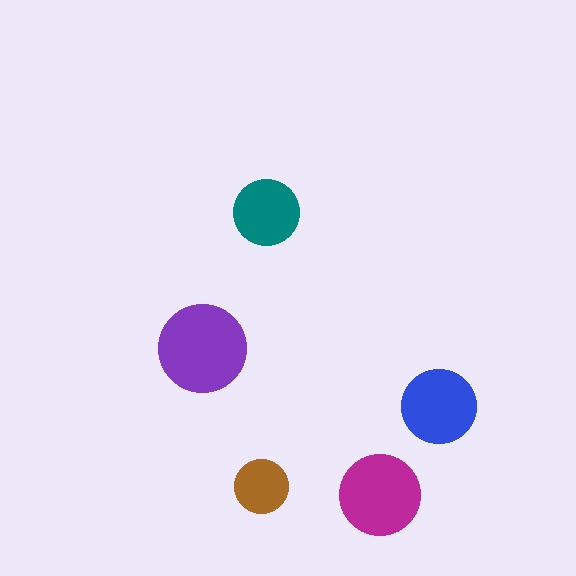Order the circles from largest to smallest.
the purple one, the magenta one, the blue one, the teal one, the brown one.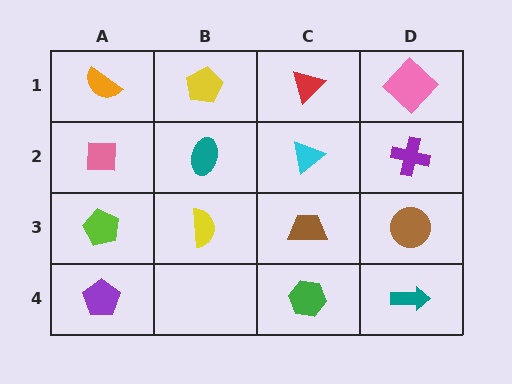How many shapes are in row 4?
3 shapes.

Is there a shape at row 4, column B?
No, that cell is empty.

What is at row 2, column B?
A teal ellipse.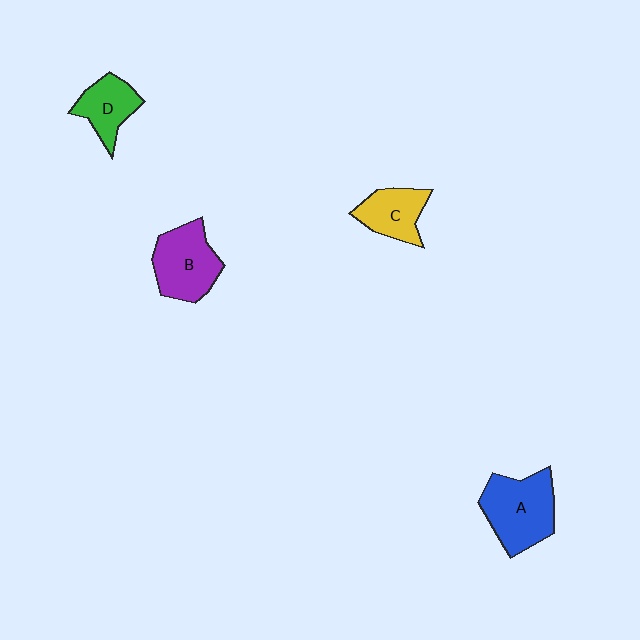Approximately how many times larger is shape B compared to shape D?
Approximately 1.4 times.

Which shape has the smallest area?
Shape D (green).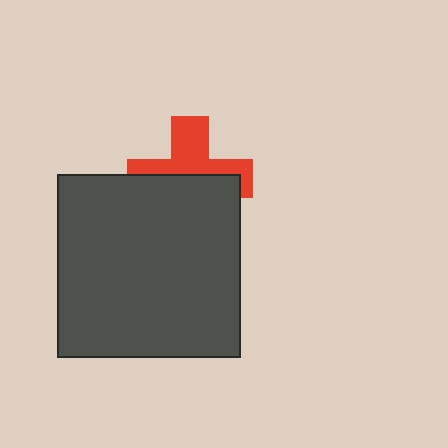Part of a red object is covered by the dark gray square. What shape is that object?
It is a cross.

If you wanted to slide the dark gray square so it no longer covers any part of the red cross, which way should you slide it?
Slide it down — that is the most direct way to separate the two shapes.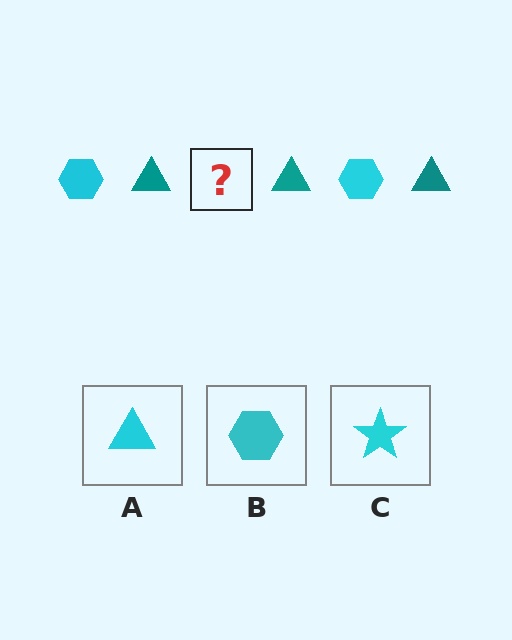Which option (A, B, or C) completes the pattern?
B.